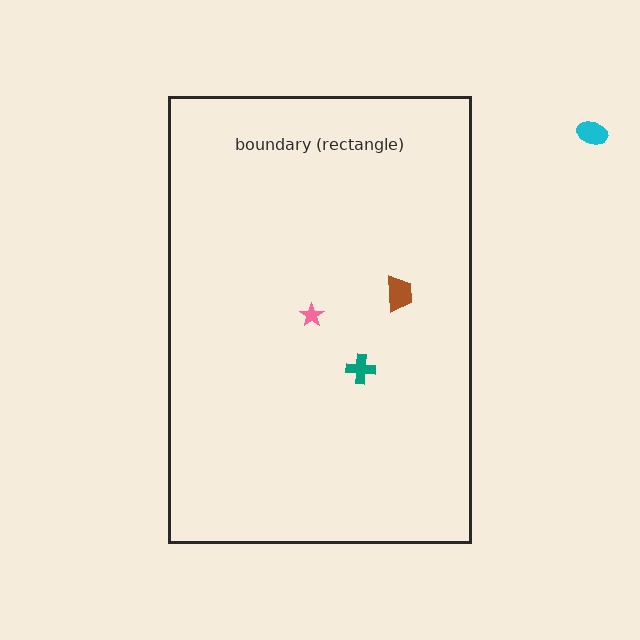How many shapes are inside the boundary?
3 inside, 1 outside.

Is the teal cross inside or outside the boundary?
Inside.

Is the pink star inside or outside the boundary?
Inside.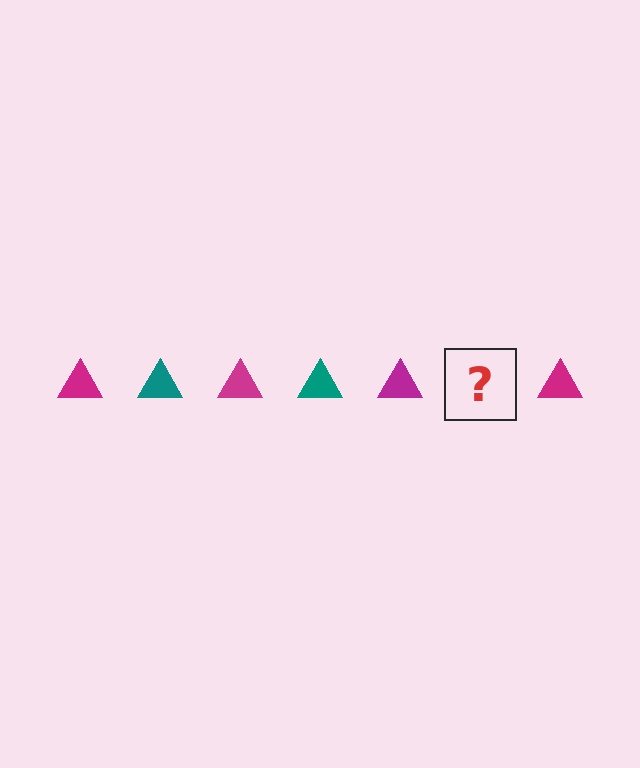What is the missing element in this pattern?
The missing element is a teal triangle.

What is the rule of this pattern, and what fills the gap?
The rule is that the pattern cycles through magenta, teal triangles. The gap should be filled with a teal triangle.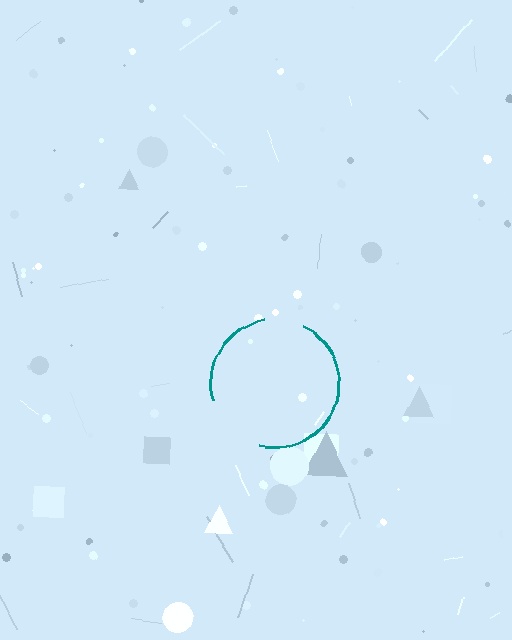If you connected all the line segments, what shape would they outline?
They would outline a circle.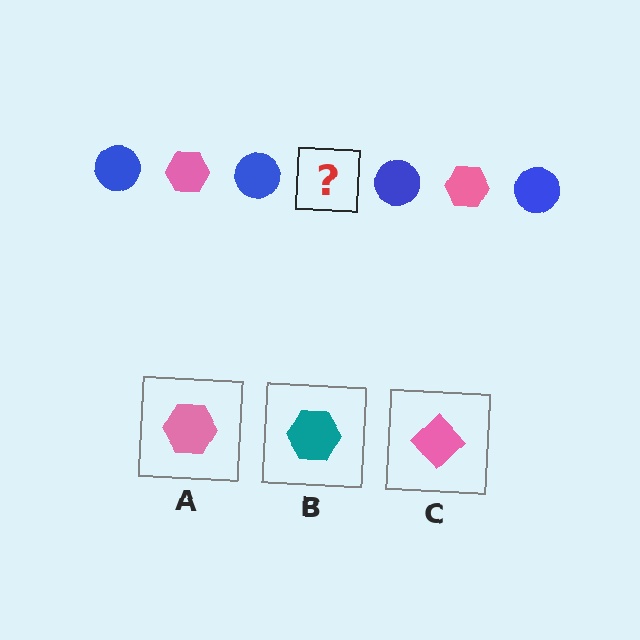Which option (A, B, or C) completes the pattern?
A.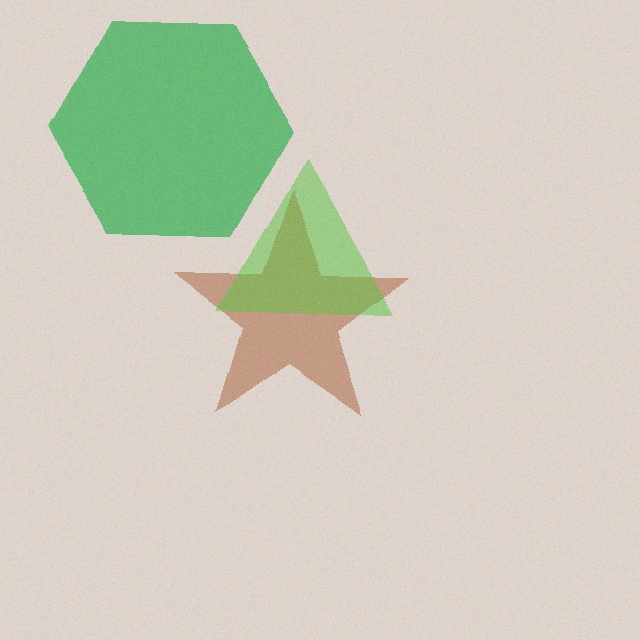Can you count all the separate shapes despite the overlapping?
Yes, there are 3 separate shapes.